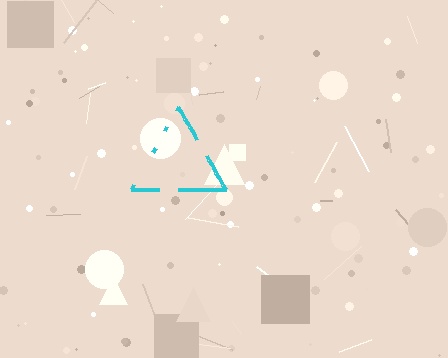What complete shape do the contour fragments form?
The contour fragments form a triangle.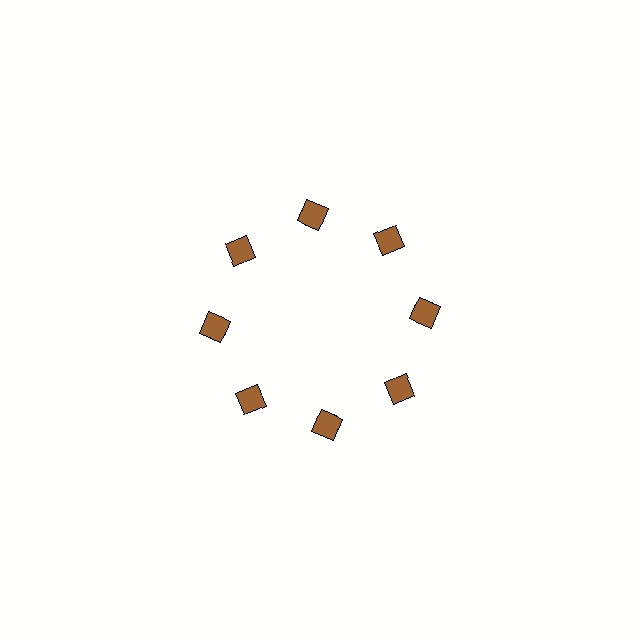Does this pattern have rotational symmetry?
Yes, this pattern has 8-fold rotational symmetry. It looks the same after rotating 45 degrees around the center.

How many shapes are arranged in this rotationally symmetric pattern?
There are 8 shapes, arranged in 8 groups of 1.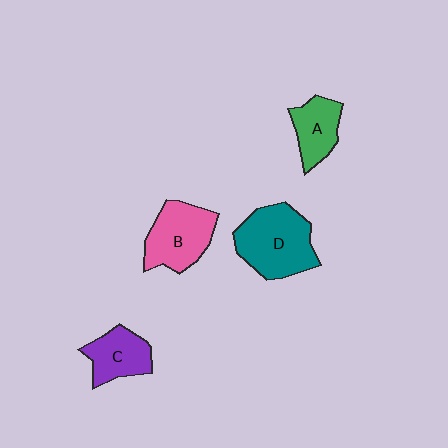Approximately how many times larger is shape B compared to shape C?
Approximately 1.4 times.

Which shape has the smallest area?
Shape A (green).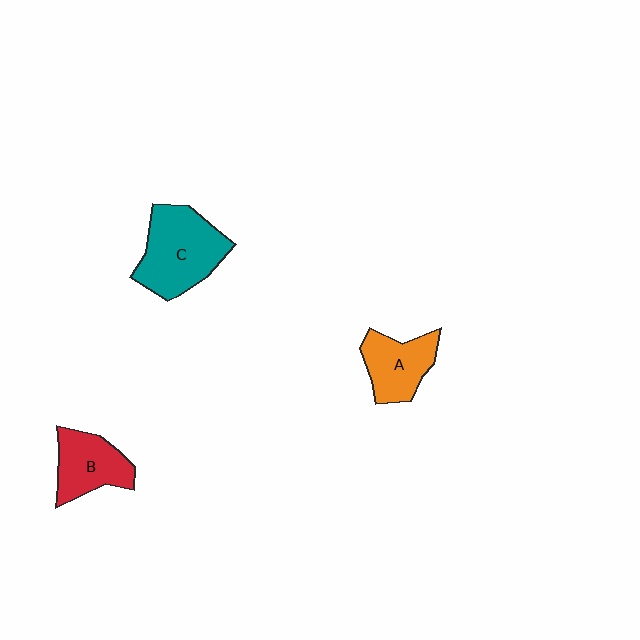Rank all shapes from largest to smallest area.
From largest to smallest: C (teal), B (red), A (orange).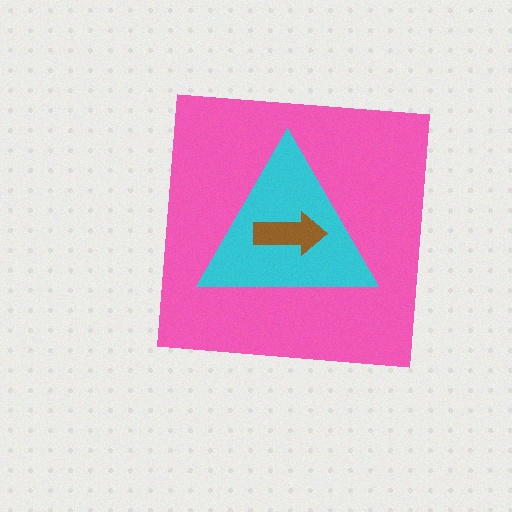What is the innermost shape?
The brown arrow.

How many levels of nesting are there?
3.